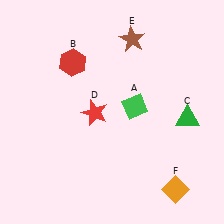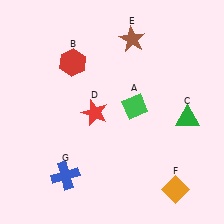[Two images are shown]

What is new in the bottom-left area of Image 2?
A blue cross (G) was added in the bottom-left area of Image 2.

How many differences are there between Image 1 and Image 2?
There is 1 difference between the two images.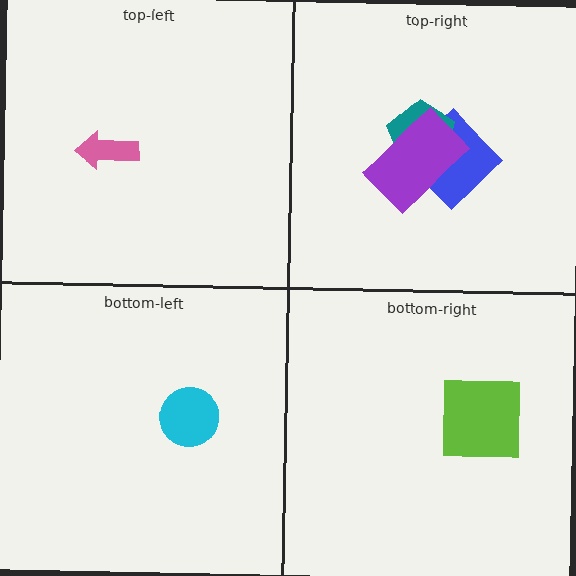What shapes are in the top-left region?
The pink arrow.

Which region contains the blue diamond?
The top-right region.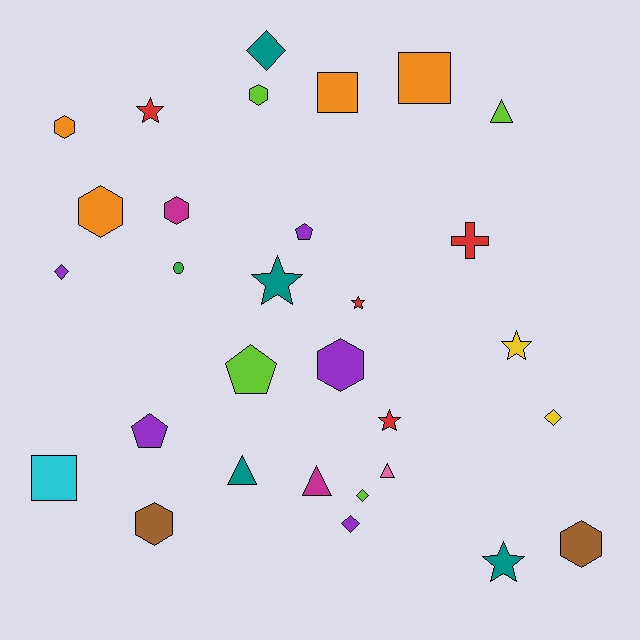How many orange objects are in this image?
There are 4 orange objects.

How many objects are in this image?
There are 30 objects.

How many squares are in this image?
There are 3 squares.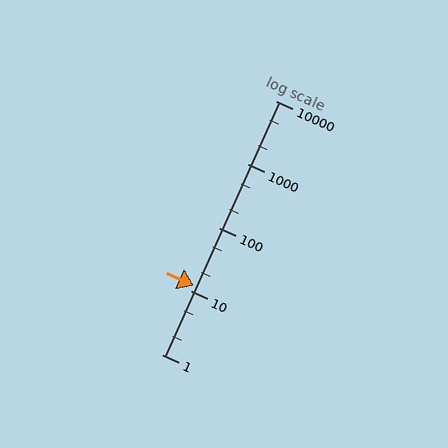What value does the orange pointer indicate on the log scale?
The pointer indicates approximately 12.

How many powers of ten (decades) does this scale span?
The scale spans 4 decades, from 1 to 10000.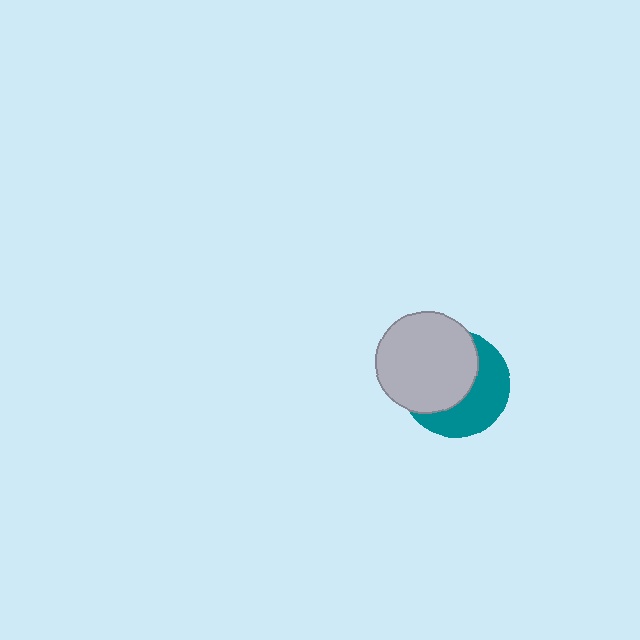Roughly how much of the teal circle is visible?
About half of it is visible (roughly 45%).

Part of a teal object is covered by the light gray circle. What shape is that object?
It is a circle.